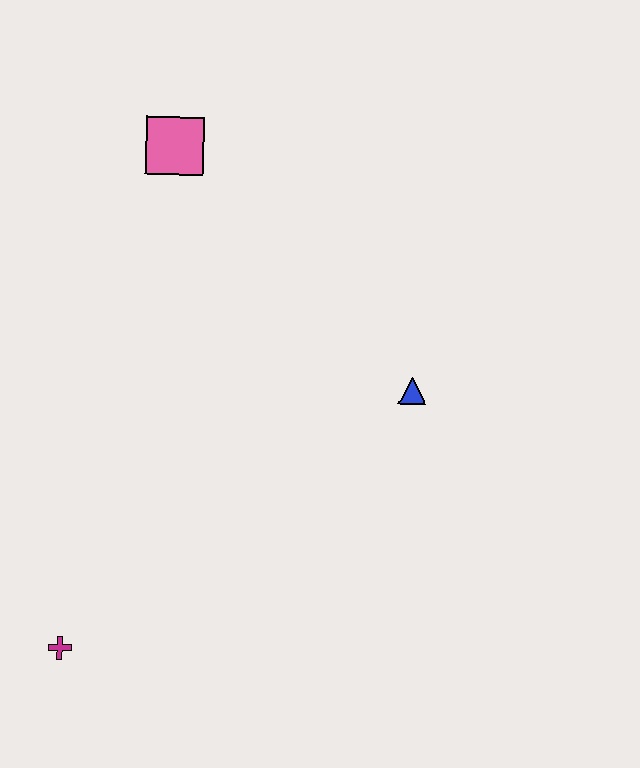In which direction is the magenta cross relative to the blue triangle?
The magenta cross is to the left of the blue triangle.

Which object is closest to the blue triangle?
The pink square is closest to the blue triangle.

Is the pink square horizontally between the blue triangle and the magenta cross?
Yes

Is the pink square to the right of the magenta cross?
Yes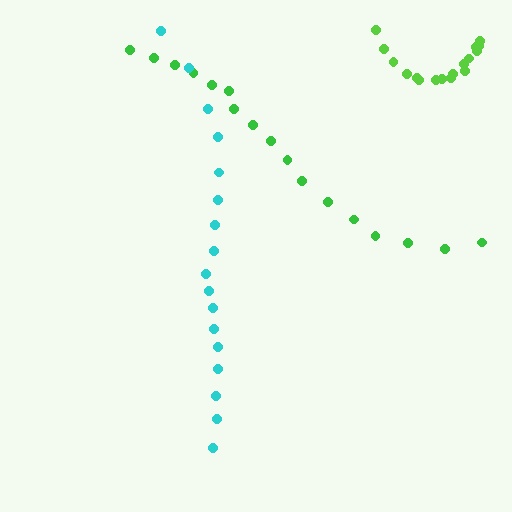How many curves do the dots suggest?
There are 3 distinct paths.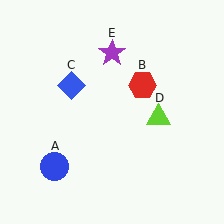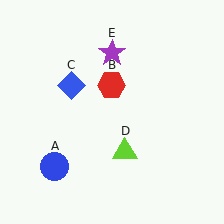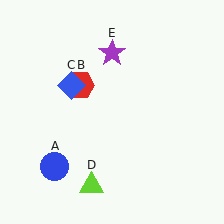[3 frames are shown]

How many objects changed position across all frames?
2 objects changed position: red hexagon (object B), lime triangle (object D).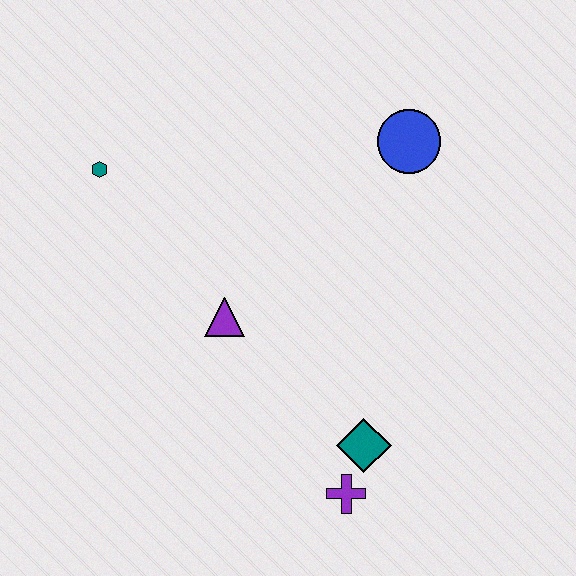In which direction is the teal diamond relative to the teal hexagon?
The teal diamond is below the teal hexagon.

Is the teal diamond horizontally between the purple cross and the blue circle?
Yes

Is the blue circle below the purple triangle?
No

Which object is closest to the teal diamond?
The purple cross is closest to the teal diamond.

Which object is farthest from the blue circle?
The purple cross is farthest from the blue circle.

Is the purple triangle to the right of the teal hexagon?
Yes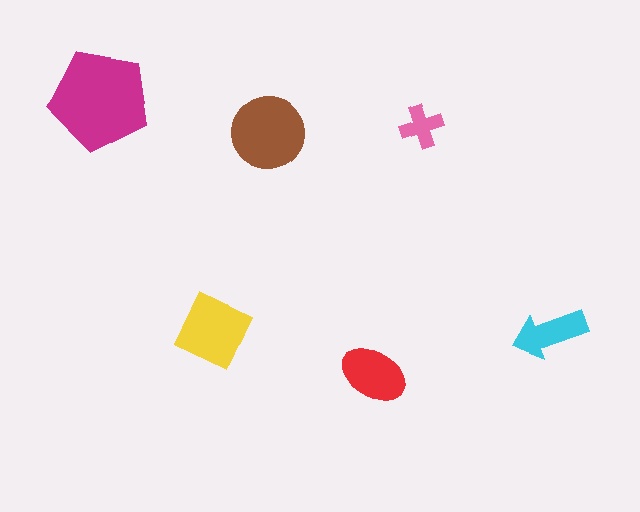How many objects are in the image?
There are 6 objects in the image.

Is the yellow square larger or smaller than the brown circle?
Smaller.